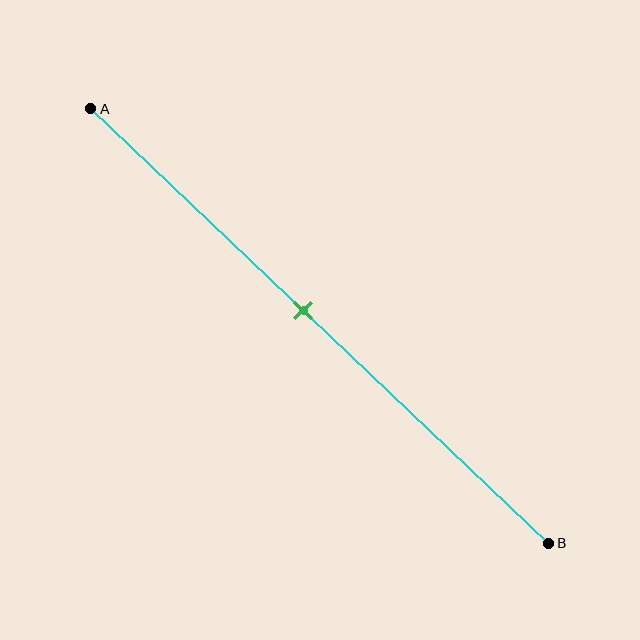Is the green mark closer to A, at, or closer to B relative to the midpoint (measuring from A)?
The green mark is closer to point A than the midpoint of segment AB.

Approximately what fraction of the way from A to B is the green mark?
The green mark is approximately 45% of the way from A to B.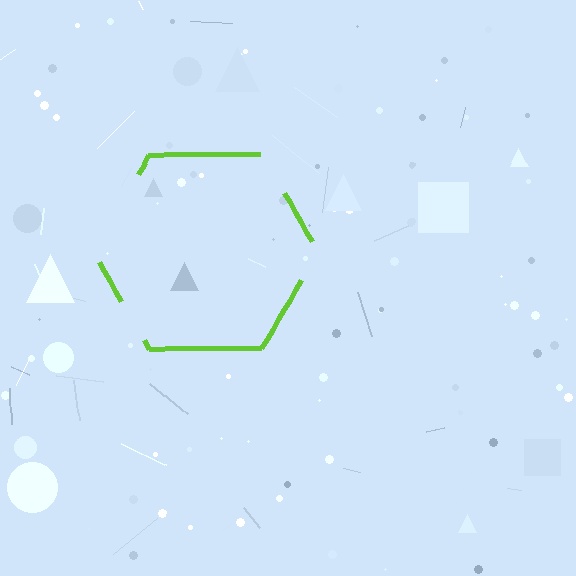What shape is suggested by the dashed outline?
The dashed outline suggests a hexagon.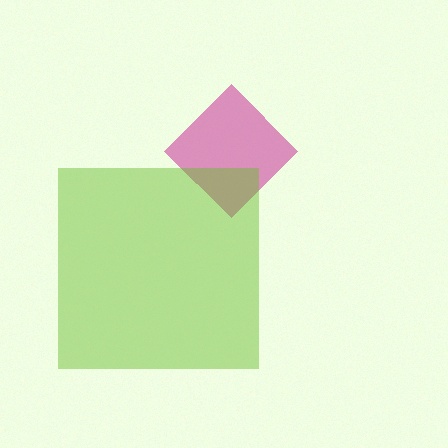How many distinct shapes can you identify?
There are 2 distinct shapes: a magenta diamond, a lime square.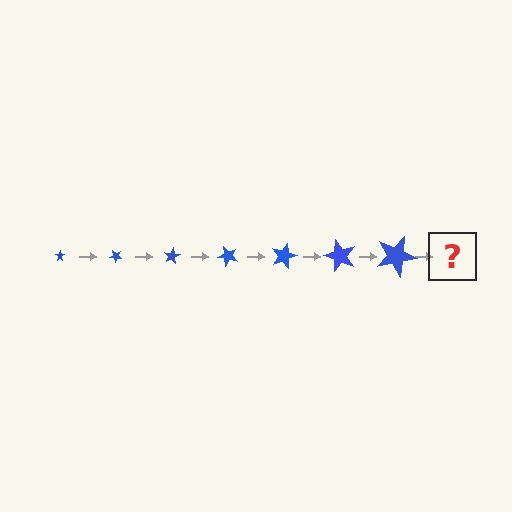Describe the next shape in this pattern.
It should be a star, larger than the previous one and rotated 280 degrees from the start.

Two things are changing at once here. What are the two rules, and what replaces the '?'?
The two rules are that the star grows larger each step and it rotates 40 degrees each step. The '?' should be a star, larger than the previous one and rotated 280 degrees from the start.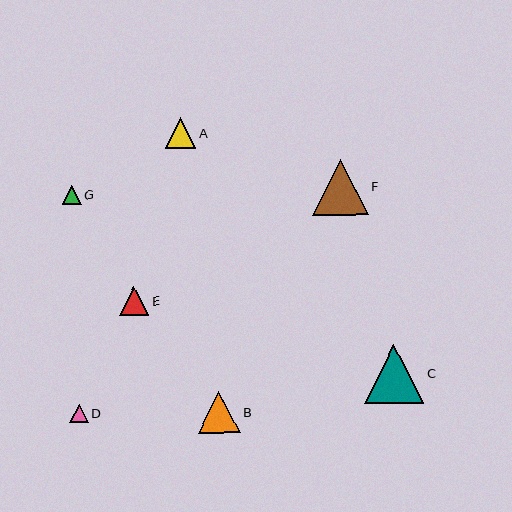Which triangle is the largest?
Triangle C is the largest with a size of approximately 59 pixels.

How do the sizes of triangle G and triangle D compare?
Triangle G and triangle D are approximately the same size.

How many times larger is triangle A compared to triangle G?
Triangle A is approximately 1.6 times the size of triangle G.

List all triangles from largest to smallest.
From largest to smallest: C, F, B, A, E, G, D.